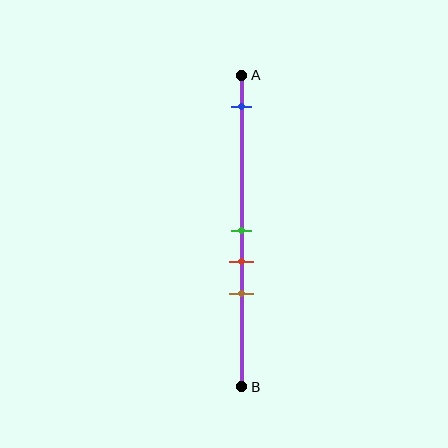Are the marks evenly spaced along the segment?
No, the marks are not evenly spaced.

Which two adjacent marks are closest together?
The green and red marks are the closest adjacent pair.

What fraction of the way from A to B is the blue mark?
The blue mark is approximately 10% (0.1) of the way from A to B.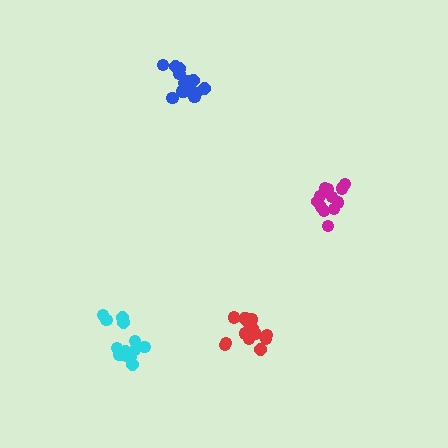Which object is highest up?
The blue cluster is topmost.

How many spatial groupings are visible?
There are 4 spatial groupings.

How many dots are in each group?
Group 1: 14 dots, Group 2: 15 dots, Group 3: 15 dots, Group 4: 12 dots (56 total).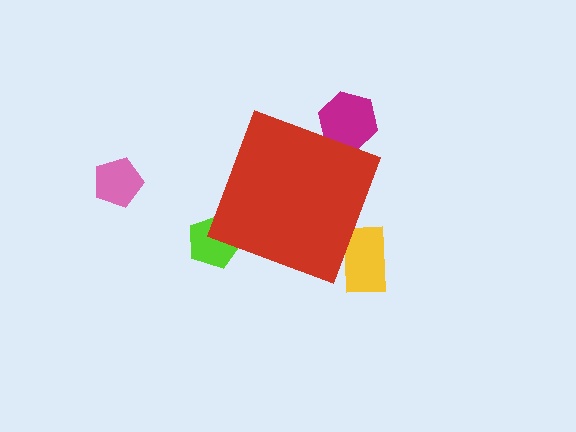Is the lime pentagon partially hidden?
Yes, the lime pentagon is partially hidden behind the red diamond.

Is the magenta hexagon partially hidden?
Yes, the magenta hexagon is partially hidden behind the red diamond.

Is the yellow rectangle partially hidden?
Yes, the yellow rectangle is partially hidden behind the red diamond.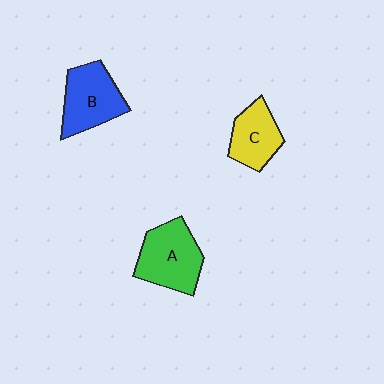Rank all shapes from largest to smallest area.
From largest to smallest: A (green), B (blue), C (yellow).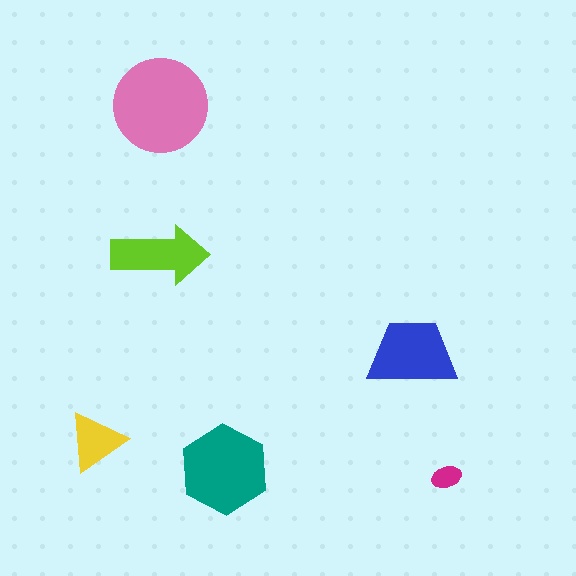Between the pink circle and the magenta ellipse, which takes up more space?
The pink circle.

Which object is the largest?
The pink circle.